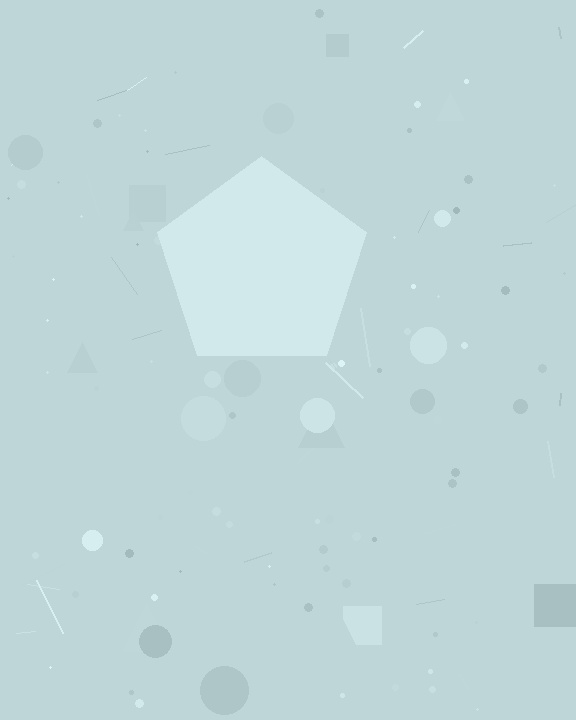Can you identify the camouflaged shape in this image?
The camouflaged shape is a pentagon.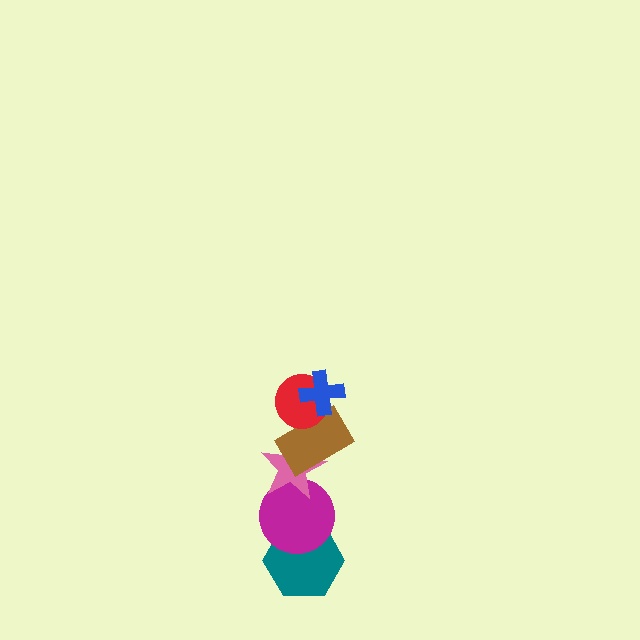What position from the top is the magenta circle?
The magenta circle is 5th from the top.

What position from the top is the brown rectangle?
The brown rectangle is 3rd from the top.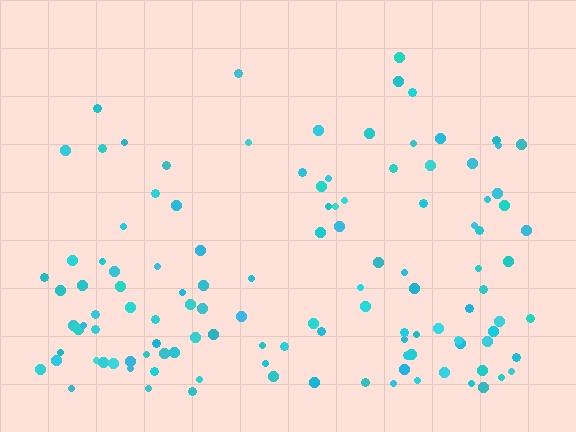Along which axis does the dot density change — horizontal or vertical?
Vertical.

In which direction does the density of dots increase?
From top to bottom, with the bottom side densest.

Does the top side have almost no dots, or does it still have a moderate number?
Still a moderate number, just noticeably fewer than the bottom.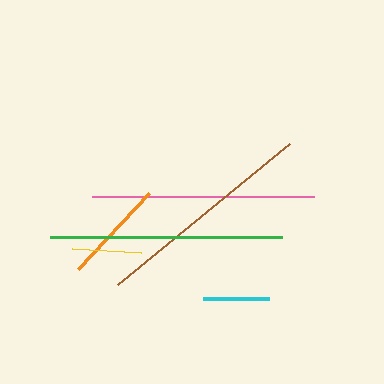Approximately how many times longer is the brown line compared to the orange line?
The brown line is approximately 2.1 times the length of the orange line.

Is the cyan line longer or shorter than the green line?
The green line is longer than the cyan line.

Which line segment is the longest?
The green line is the longest at approximately 232 pixels.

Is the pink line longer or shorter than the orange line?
The pink line is longer than the orange line.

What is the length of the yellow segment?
The yellow segment is approximately 69 pixels long.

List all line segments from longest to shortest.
From longest to shortest: green, pink, brown, orange, yellow, cyan.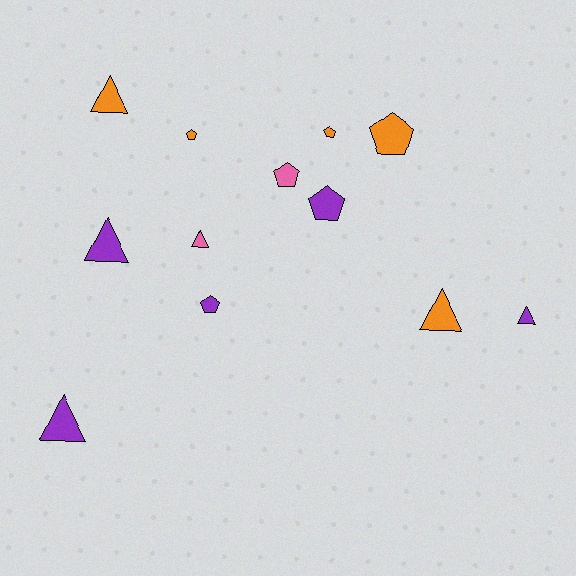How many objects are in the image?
There are 12 objects.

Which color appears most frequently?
Purple, with 5 objects.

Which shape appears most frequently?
Triangle, with 6 objects.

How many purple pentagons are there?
There are 2 purple pentagons.